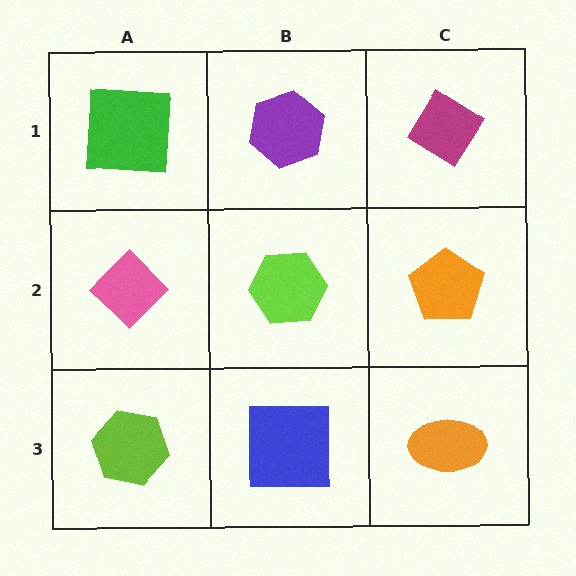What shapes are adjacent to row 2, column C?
A magenta diamond (row 1, column C), an orange ellipse (row 3, column C), a lime hexagon (row 2, column B).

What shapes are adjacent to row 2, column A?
A green square (row 1, column A), a lime hexagon (row 3, column A), a lime hexagon (row 2, column B).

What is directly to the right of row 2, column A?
A lime hexagon.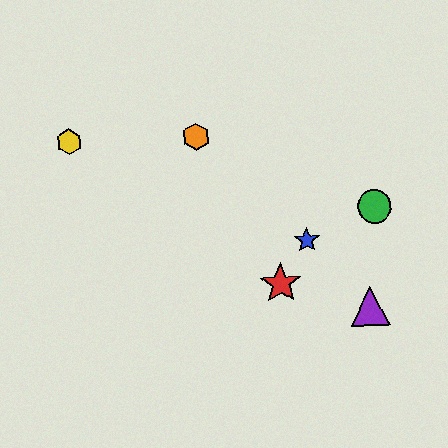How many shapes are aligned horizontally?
2 shapes (the yellow hexagon, the orange hexagon) are aligned horizontally.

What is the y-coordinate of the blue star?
The blue star is at y≈240.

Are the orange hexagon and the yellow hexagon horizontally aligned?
Yes, both are at y≈137.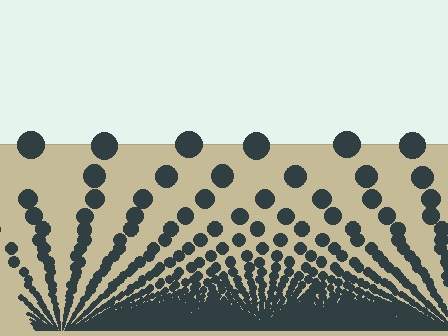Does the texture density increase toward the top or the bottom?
Density increases toward the bottom.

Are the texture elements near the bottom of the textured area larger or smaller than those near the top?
Smaller. The gradient is inverted — elements near the bottom are smaller and denser.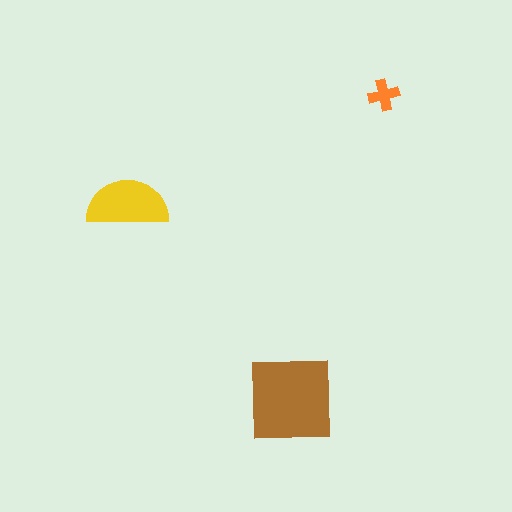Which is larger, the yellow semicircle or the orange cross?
The yellow semicircle.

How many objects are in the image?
There are 3 objects in the image.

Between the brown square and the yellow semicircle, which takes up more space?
The brown square.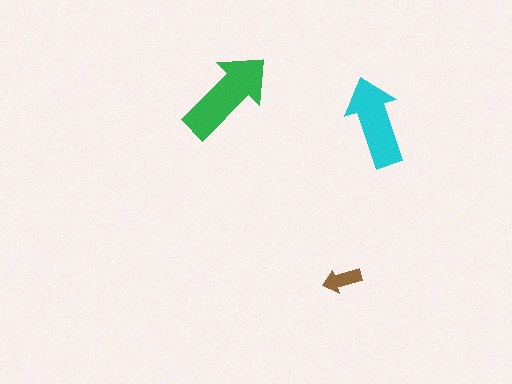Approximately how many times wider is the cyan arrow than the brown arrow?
About 2.5 times wider.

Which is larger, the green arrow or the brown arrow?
The green one.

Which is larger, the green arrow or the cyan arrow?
The green one.